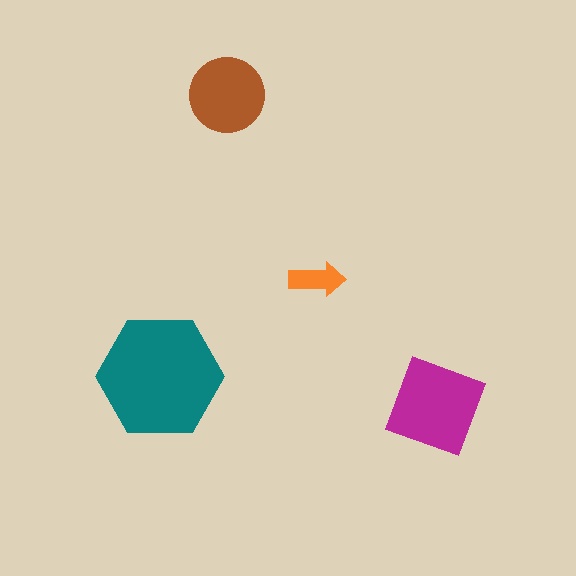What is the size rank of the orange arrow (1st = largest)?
4th.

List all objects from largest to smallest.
The teal hexagon, the magenta diamond, the brown circle, the orange arrow.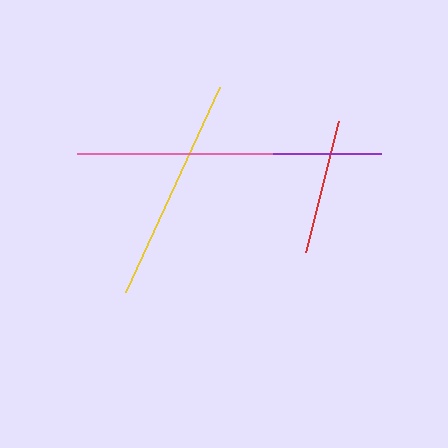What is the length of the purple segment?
The purple segment is approximately 107 pixels long.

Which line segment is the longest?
The pink line is the longest at approximately 254 pixels.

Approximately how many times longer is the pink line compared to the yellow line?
The pink line is approximately 1.1 times the length of the yellow line.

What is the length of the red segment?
The red segment is approximately 135 pixels long.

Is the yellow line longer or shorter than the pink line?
The pink line is longer than the yellow line.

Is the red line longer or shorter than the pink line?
The pink line is longer than the red line.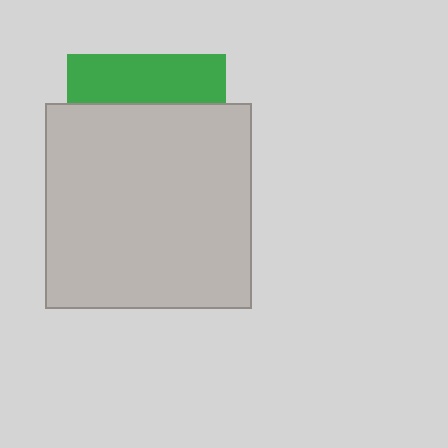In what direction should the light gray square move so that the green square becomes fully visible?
The light gray square should move down. That is the shortest direction to clear the overlap and leave the green square fully visible.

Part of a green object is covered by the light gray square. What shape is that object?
It is a square.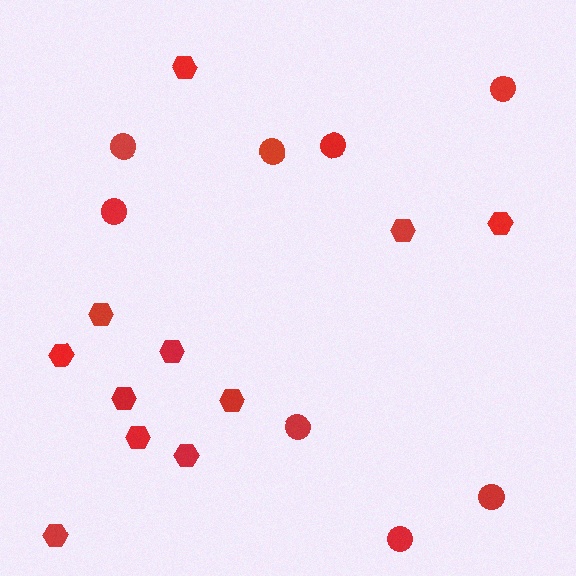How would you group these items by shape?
There are 2 groups: one group of circles (8) and one group of hexagons (11).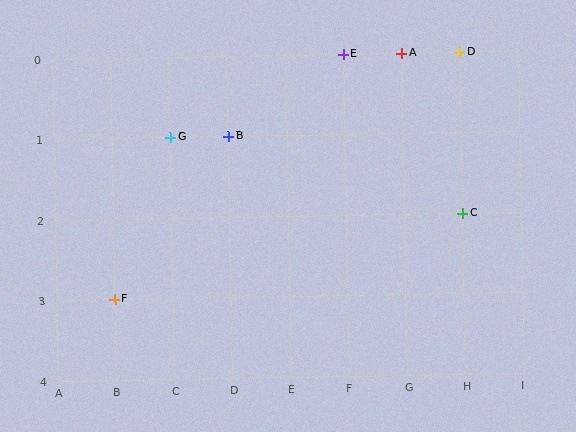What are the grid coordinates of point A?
Point A is at grid coordinates (G, 0).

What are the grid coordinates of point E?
Point E is at grid coordinates (F, 0).